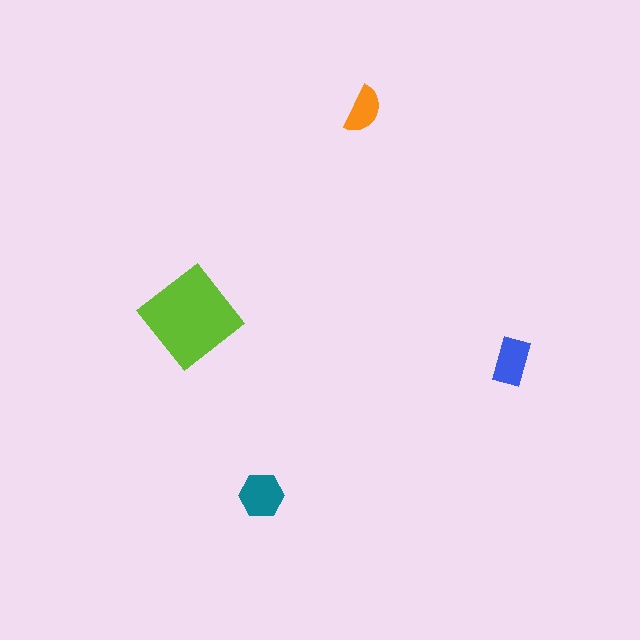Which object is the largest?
The lime diamond.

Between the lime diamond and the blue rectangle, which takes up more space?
The lime diamond.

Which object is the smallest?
The orange semicircle.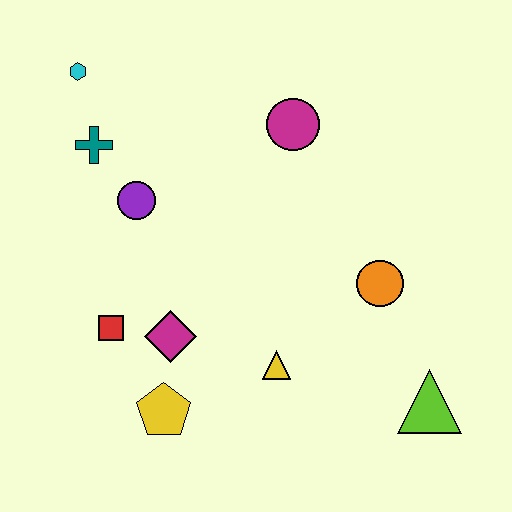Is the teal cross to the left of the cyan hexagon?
No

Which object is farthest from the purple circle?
The lime triangle is farthest from the purple circle.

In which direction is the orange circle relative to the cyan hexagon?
The orange circle is to the right of the cyan hexagon.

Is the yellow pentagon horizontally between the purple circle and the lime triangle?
Yes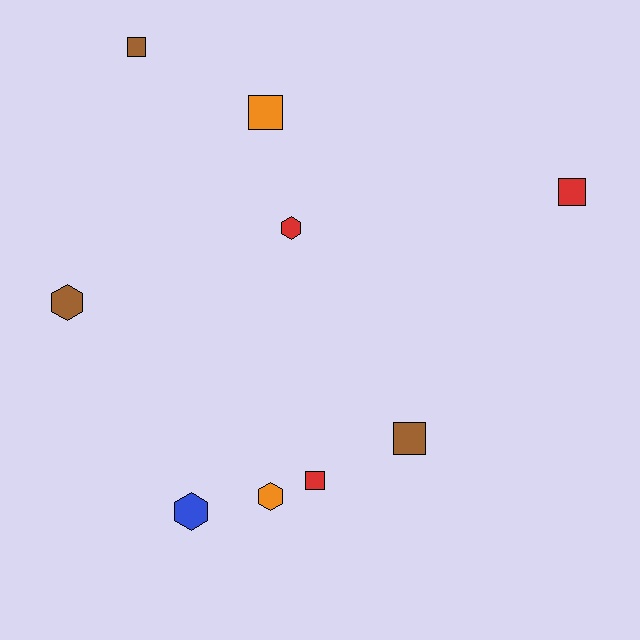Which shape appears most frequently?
Square, with 5 objects.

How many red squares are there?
There are 2 red squares.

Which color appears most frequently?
Red, with 3 objects.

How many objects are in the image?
There are 9 objects.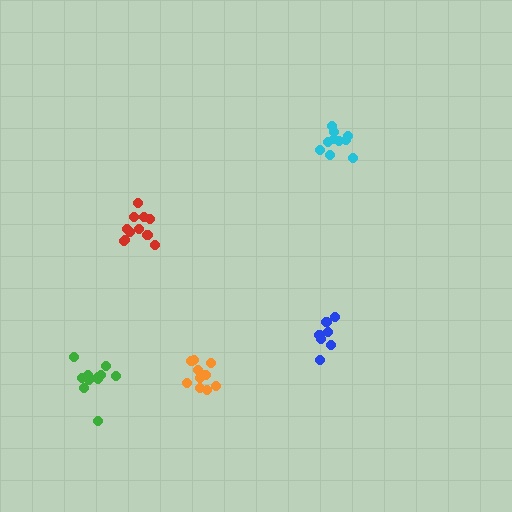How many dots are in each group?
Group 1: 10 dots, Group 2: 11 dots, Group 3: 11 dots, Group 4: 12 dots, Group 5: 7 dots (51 total).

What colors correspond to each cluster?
The clusters are colored: cyan, green, orange, red, blue.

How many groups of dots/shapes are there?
There are 5 groups.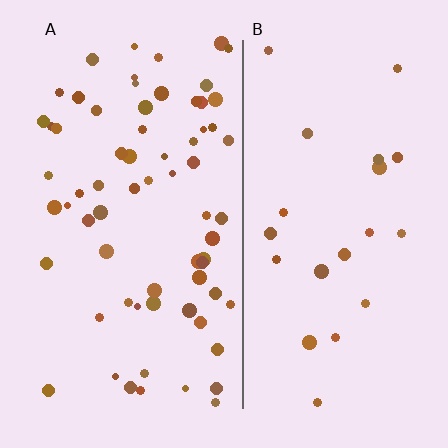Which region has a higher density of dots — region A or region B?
A (the left).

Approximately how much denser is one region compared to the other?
Approximately 3.1× — region A over region B.